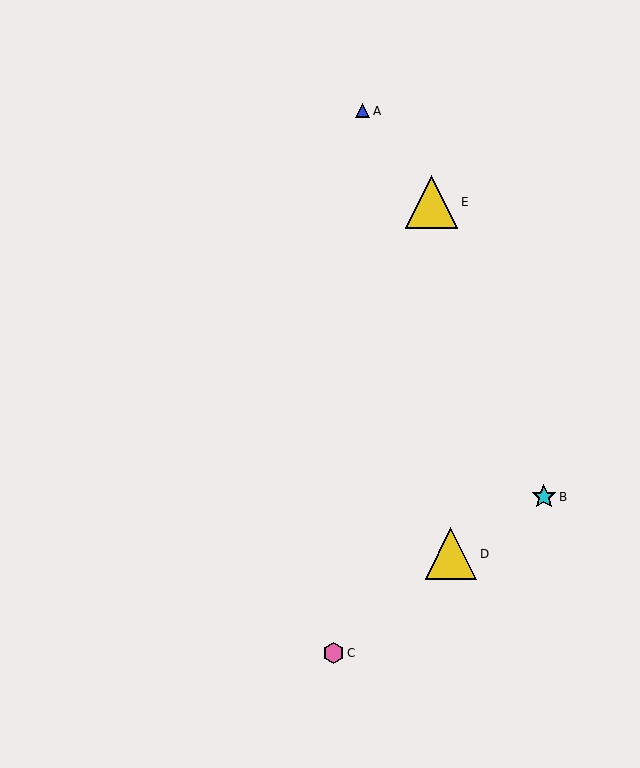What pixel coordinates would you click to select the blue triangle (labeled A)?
Click at (362, 111) to select the blue triangle A.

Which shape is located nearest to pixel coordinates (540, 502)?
The cyan star (labeled B) at (544, 497) is nearest to that location.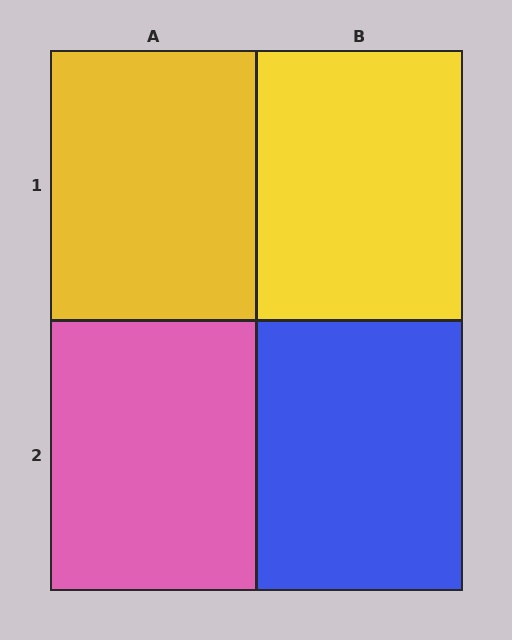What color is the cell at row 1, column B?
Yellow.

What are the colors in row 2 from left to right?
Pink, blue.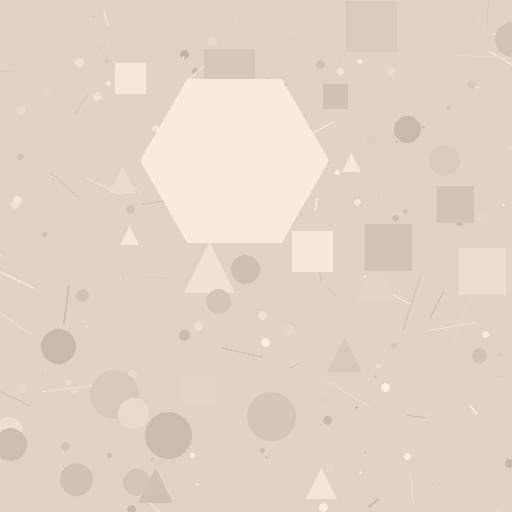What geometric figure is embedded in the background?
A hexagon is embedded in the background.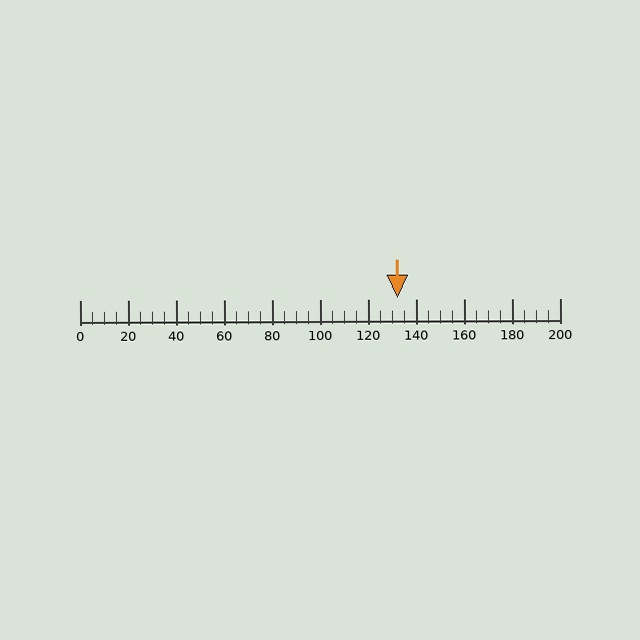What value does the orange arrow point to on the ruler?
The orange arrow points to approximately 132.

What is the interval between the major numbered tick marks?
The major tick marks are spaced 20 units apart.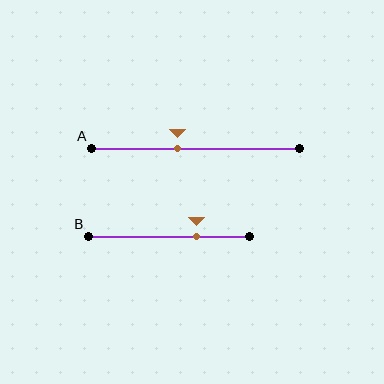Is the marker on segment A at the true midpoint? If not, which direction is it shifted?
No, the marker on segment A is shifted to the left by about 9% of the segment length.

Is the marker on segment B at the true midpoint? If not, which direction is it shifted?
No, the marker on segment B is shifted to the right by about 17% of the segment length.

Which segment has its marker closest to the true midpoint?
Segment A has its marker closest to the true midpoint.